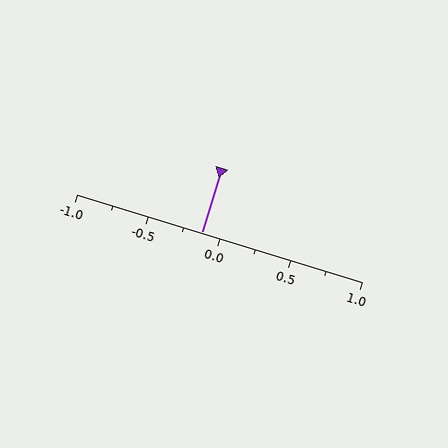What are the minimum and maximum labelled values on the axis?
The axis runs from -1.0 to 1.0.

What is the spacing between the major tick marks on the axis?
The major ticks are spaced 0.5 apart.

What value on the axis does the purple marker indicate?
The marker indicates approximately -0.12.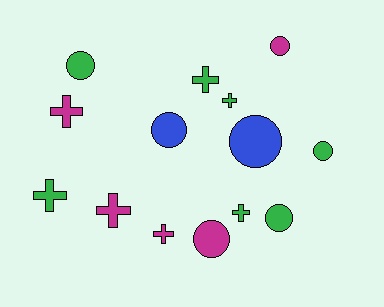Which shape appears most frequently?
Cross, with 7 objects.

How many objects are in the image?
There are 14 objects.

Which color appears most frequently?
Green, with 7 objects.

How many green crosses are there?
There are 4 green crosses.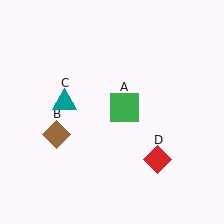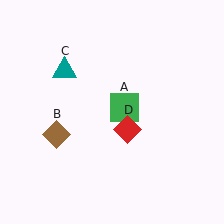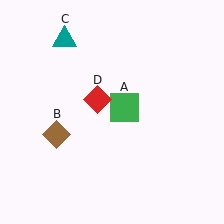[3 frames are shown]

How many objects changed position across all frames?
2 objects changed position: teal triangle (object C), red diamond (object D).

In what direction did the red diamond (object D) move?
The red diamond (object D) moved up and to the left.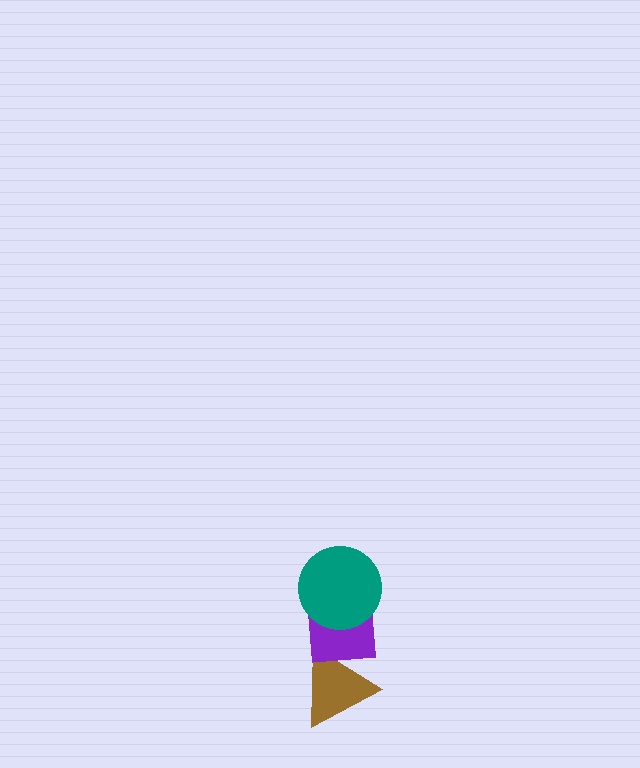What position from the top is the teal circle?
The teal circle is 1st from the top.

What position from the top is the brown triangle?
The brown triangle is 3rd from the top.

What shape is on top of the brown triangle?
The purple square is on top of the brown triangle.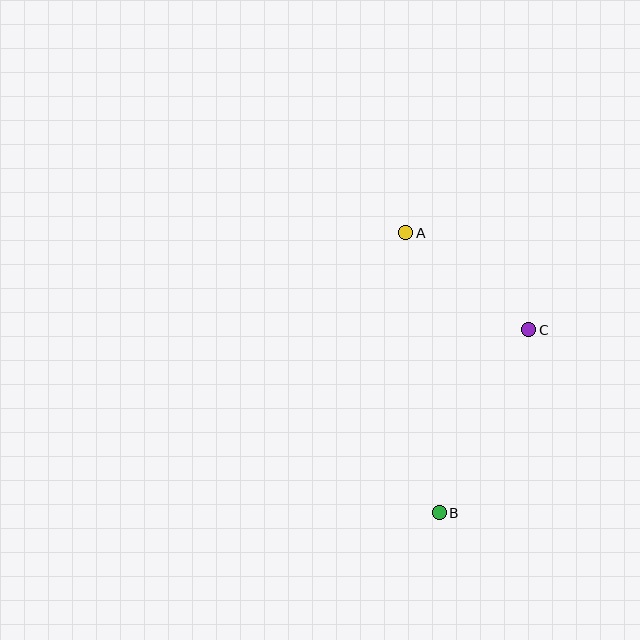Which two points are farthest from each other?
Points A and B are farthest from each other.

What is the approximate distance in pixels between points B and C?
The distance between B and C is approximately 204 pixels.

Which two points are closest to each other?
Points A and C are closest to each other.